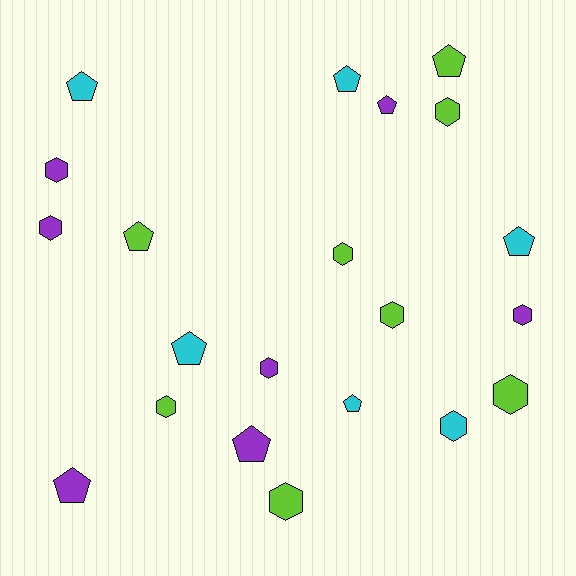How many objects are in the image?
There are 21 objects.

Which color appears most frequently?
Lime, with 8 objects.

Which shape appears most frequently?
Hexagon, with 11 objects.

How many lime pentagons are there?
There are 2 lime pentagons.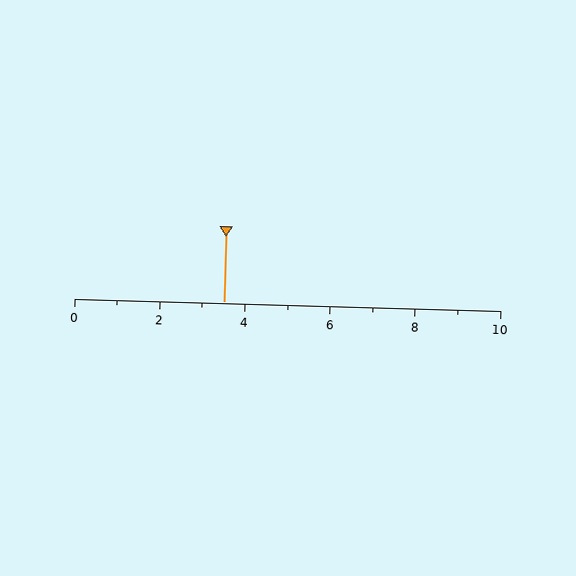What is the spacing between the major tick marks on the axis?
The major ticks are spaced 2 apart.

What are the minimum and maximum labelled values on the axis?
The axis runs from 0 to 10.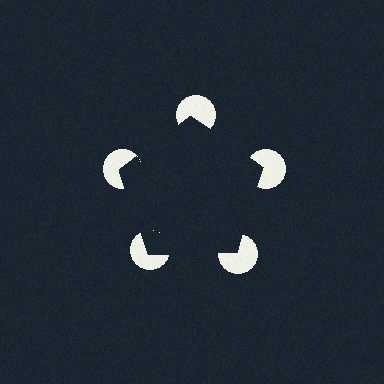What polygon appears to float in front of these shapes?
An illusory pentagon — its edges are inferred from the aligned wedge cuts in the pac-man discs, not physically drawn.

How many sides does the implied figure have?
5 sides.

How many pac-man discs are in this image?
There are 5 — one at each vertex of the illusory pentagon.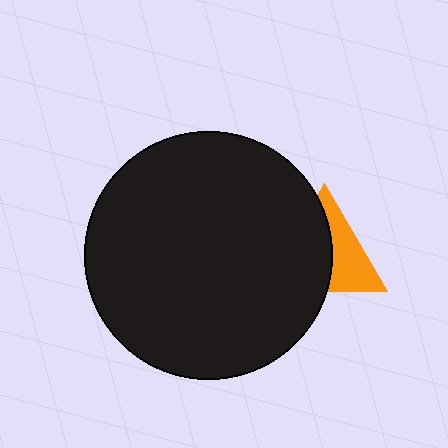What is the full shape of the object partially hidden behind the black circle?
The partially hidden object is an orange triangle.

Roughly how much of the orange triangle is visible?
A small part of it is visible (roughly 44%).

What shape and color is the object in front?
The object in front is a black circle.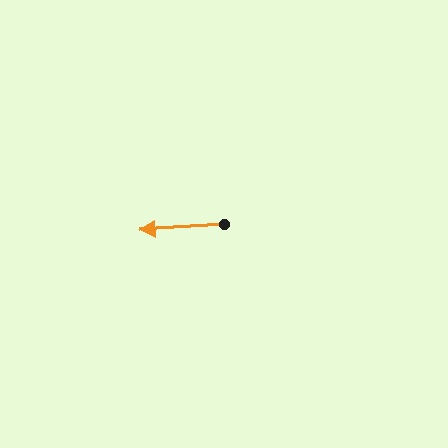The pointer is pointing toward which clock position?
Roughly 9 o'clock.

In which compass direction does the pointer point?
West.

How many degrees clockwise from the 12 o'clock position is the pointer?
Approximately 266 degrees.